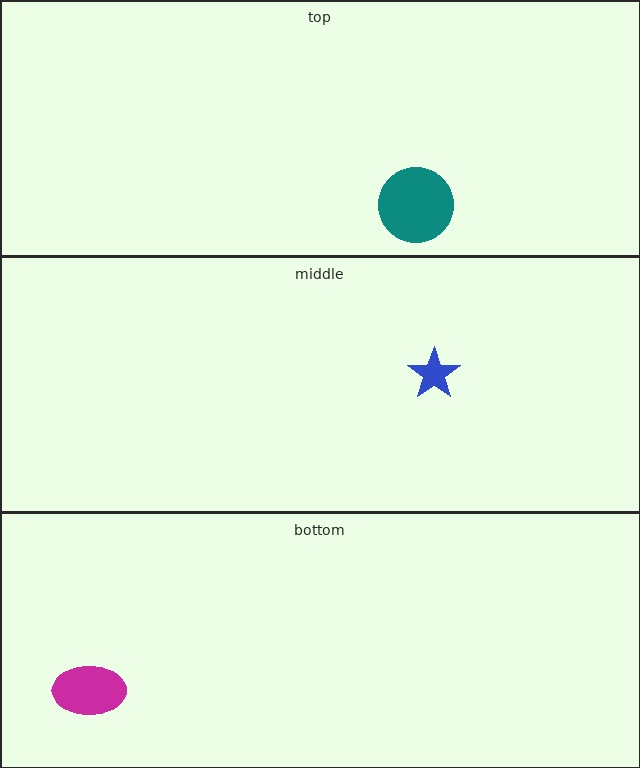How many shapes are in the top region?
1.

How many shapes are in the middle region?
1.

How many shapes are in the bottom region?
1.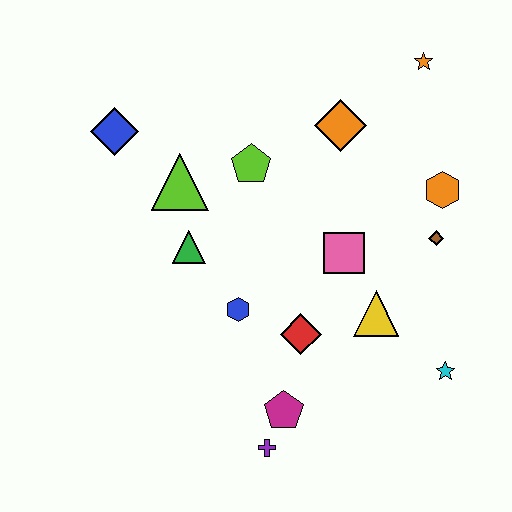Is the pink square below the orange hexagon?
Yes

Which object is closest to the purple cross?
The magenta pentagon is closest to the purple cross.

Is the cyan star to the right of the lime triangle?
Yes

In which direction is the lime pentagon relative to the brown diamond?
The lime pentagon is to the left of the brown diamond.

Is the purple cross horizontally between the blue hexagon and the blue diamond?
No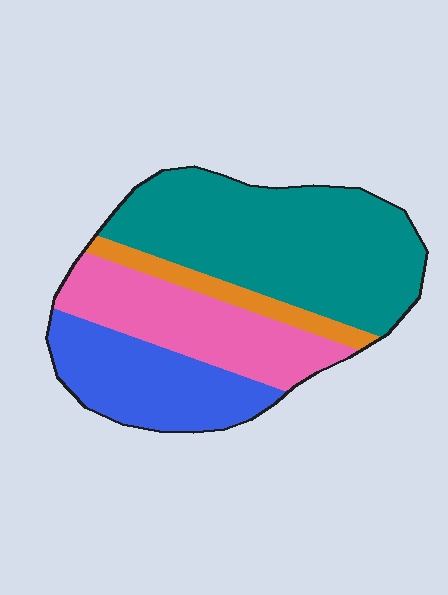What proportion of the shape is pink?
Pink covers 24% of the shape.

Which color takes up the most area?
Teal, at roughly 45%.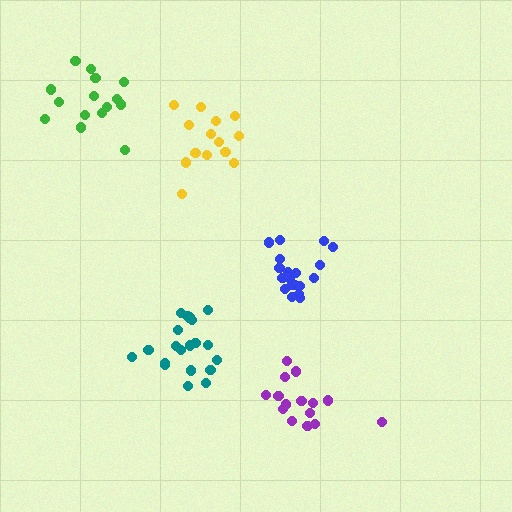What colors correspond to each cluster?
The clusters are colored: blue, yellow, purple, green, teal.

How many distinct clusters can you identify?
There are 5 distinct clusters.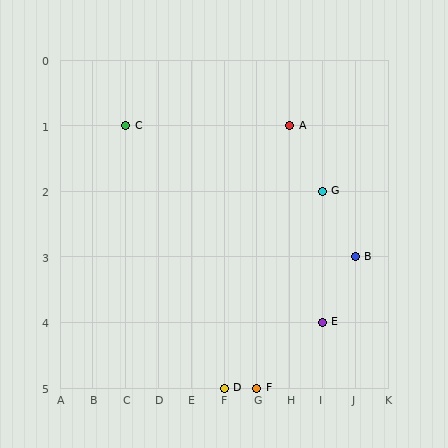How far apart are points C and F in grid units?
Points C and F are 4 columns and 4 rows apart (about 5.7 grid units diagonally).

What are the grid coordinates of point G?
Point G is at grid coordinates (I, 2).